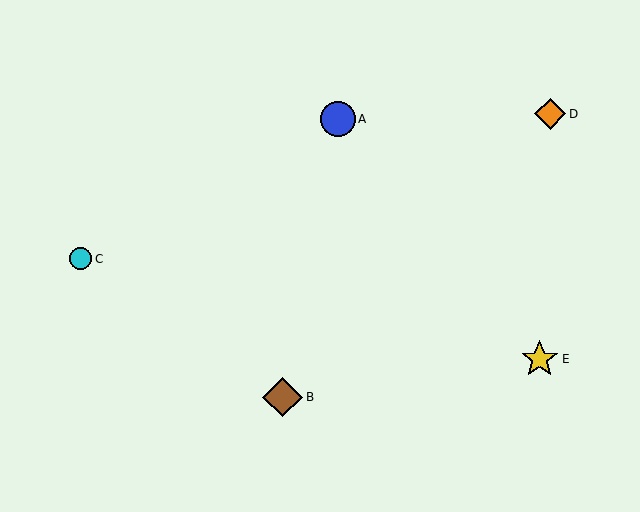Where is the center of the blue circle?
The center of the blue circle is at (338, 119).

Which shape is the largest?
The brown diamond (labeled B) is the largest.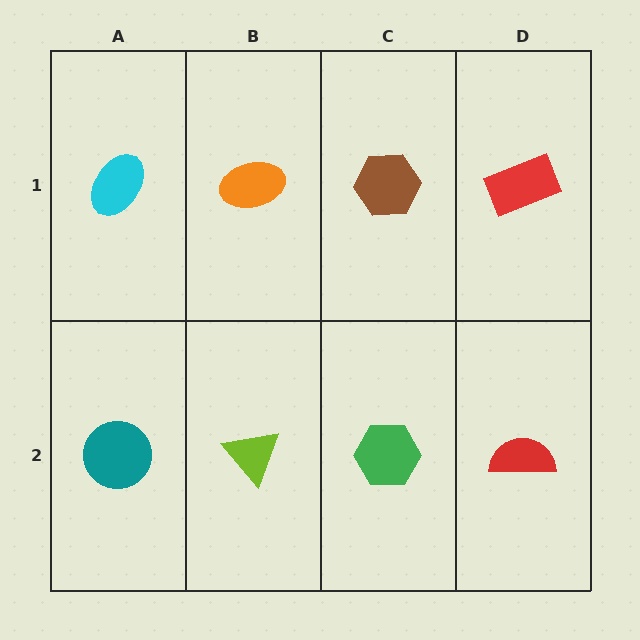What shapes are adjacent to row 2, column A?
A cyan ellipse (row 1, column A), a lime triangle (row 2, column B).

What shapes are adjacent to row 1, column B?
A lime triangle (row 2, column B), a cyan ellipse (row 1, column A), a brown hexagon (row 1, column C).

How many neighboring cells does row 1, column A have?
2.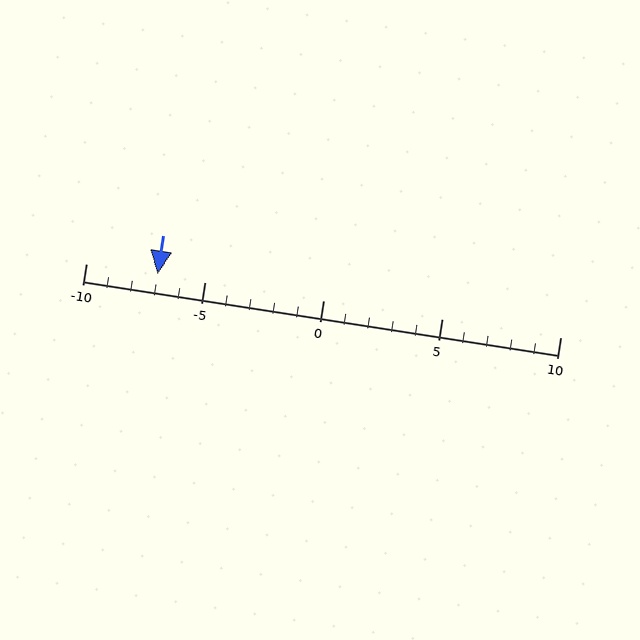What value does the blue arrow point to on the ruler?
The blue arrow points to approximately -7.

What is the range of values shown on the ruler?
The ruler shows values from -10 to 10.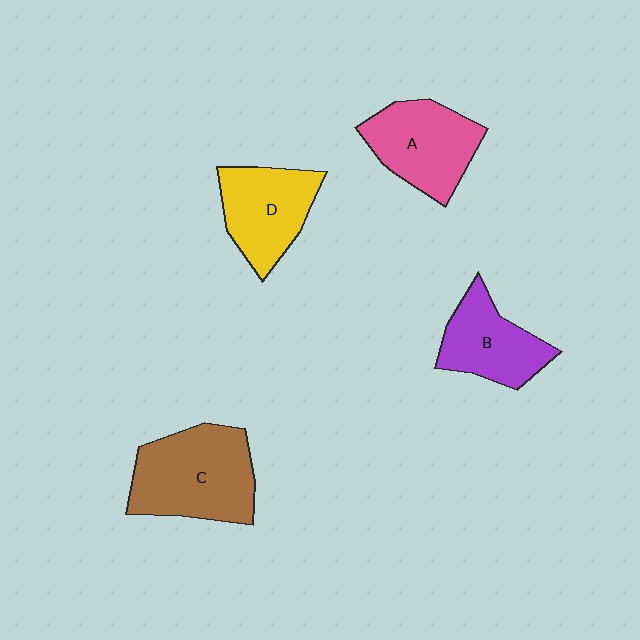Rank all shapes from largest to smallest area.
From largest to smallest: C (brown), A (pink), D (yellow), B (purple).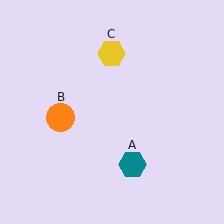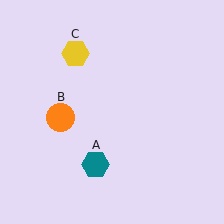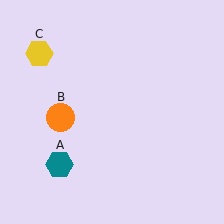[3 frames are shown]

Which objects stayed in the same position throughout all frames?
Orange circle (object B) remained stationary.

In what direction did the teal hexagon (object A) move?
The teal hexagon (object A) moved left.